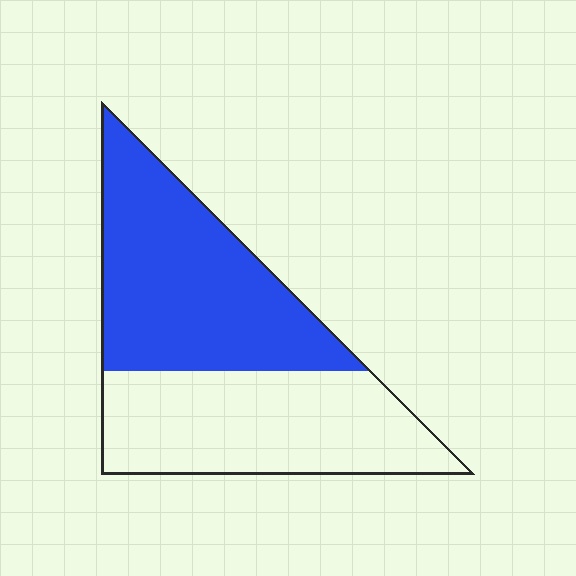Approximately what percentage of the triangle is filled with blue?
Approximately 50%.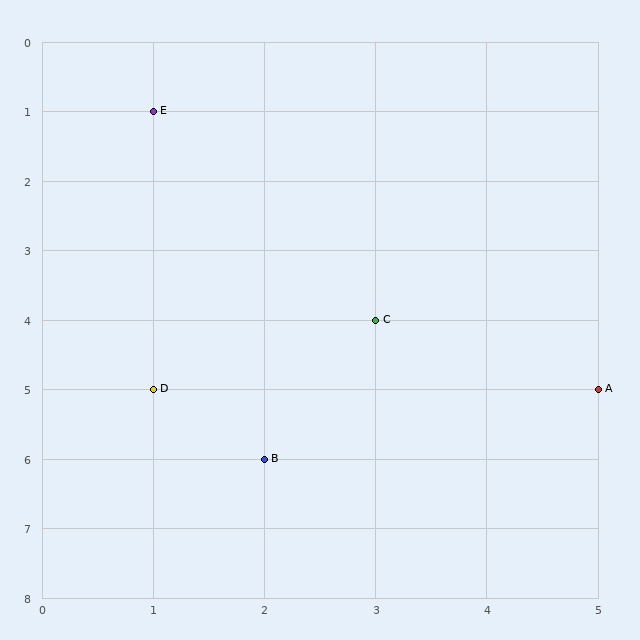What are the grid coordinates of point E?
Point E is at grid coordinates (1, 1).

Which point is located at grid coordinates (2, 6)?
Point B is at (2, 6).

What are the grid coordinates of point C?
Point C is at grid coordinates (3, 4).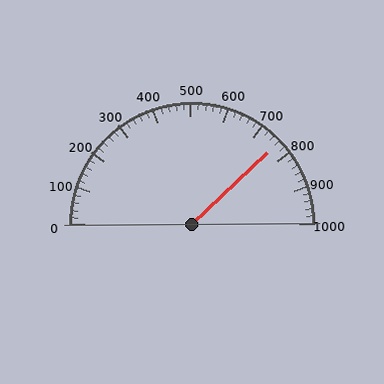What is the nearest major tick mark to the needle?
The nearest major tick mark is 800.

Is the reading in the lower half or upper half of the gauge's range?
The reading is in the upper half of the range (0 to 1000).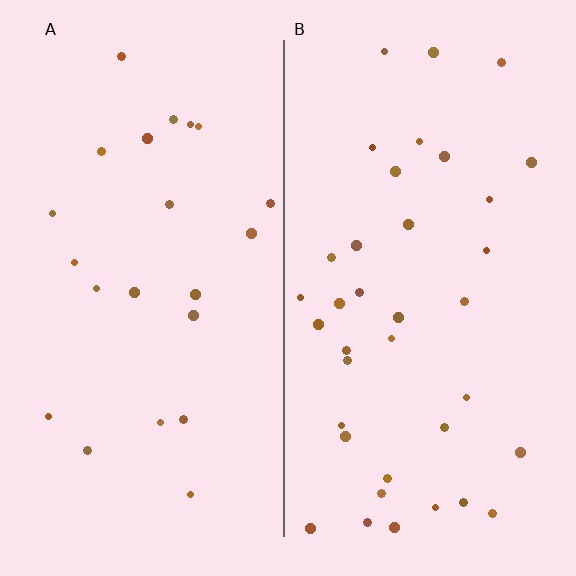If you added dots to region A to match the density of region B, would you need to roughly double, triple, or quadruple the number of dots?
Approximately double.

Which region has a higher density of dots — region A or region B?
B (the right).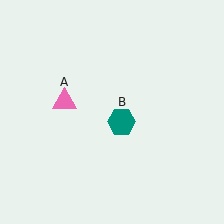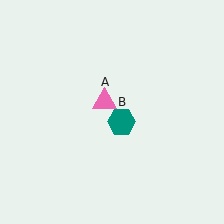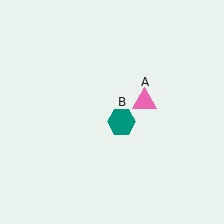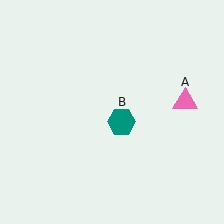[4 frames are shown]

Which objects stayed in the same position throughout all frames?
Teal hexagon (object B) remained stationary.